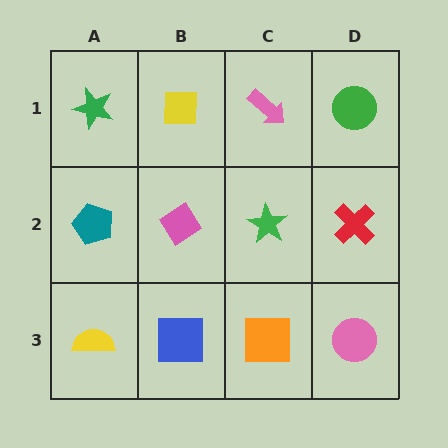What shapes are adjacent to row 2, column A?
A green star (row 1, column A), a yellow semicircle (row 3, column A), a pink diamond (row 2, column B).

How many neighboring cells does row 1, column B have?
3.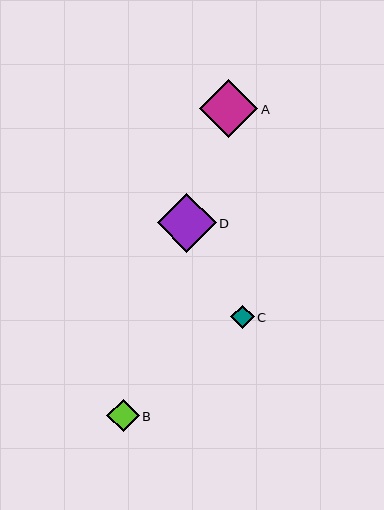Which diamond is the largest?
Diamond D is the largest with a size of approximately 59 pixels.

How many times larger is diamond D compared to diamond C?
Diamond D is approximately 2.5 times the size of diamond C.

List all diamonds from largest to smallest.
From largest to smallest: D, A, B, C.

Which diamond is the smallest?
Diamond C is the smallest with a size of approximately 23 pixels.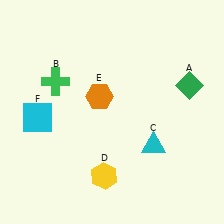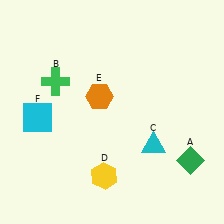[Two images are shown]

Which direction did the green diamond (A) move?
The green diamond (A) moved down.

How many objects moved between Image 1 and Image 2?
1 object moved between the two images.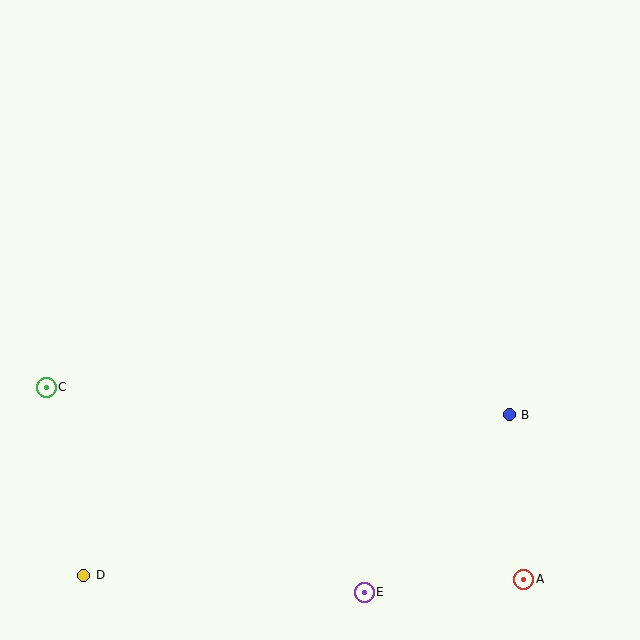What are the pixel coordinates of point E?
Point E is at (364, 592).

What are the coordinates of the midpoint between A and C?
The midpoint between A and C is at (285, 483).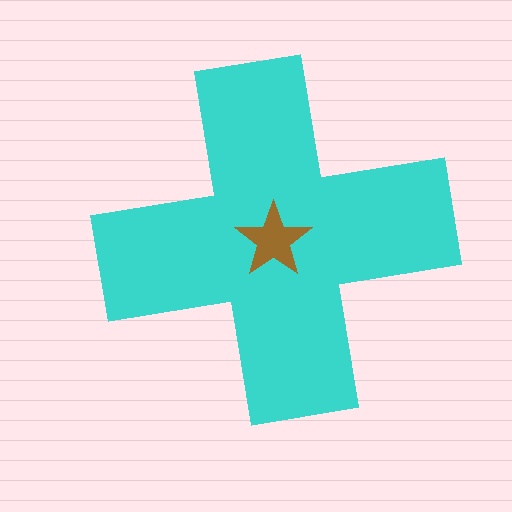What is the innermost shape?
The brown star.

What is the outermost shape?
The cyan cross.